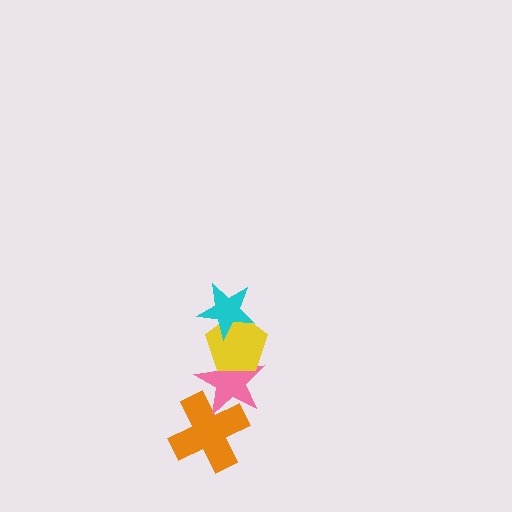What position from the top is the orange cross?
The orange cross is 4th from the top.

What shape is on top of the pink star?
The yellow pentagon is on top of the pink star.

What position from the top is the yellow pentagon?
The yellow pentagon is 2nd from the top.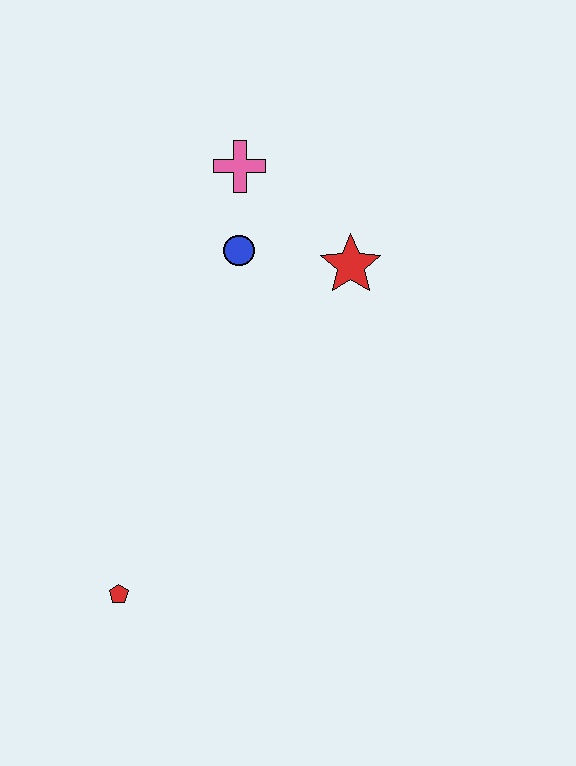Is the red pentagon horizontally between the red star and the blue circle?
No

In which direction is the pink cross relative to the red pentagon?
The pink cross is above the red pentagon.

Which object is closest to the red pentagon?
The blue circle is closest to the red pentagon.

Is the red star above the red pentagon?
Yes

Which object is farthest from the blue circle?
The red pentagon is farthest from the blue circle.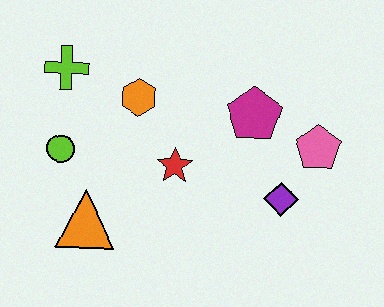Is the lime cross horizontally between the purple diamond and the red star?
No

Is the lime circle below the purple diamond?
No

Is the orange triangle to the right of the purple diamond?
No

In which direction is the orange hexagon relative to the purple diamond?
The orange hexagon is to the left of the purple diamond.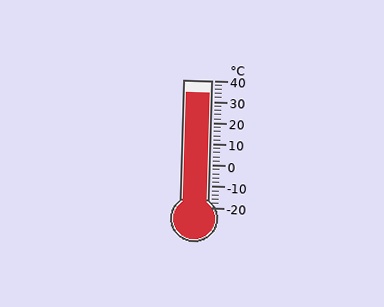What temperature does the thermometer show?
The thermometer shows approximately 34°C.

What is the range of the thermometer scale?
The thermometer scale ranges from -20°C to 40°C.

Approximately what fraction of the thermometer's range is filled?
The thermometer is filled to approximately 90% of its range.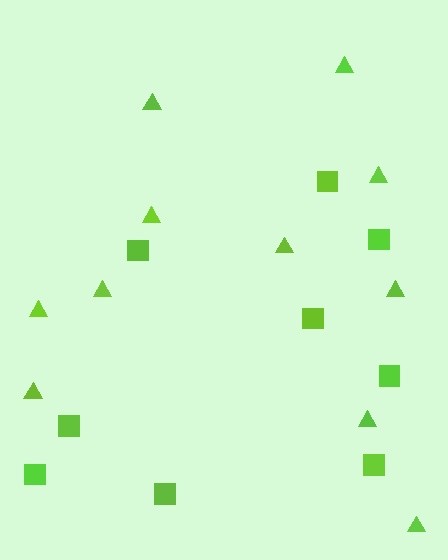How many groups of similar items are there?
There are 2 groups: one group of triangles (11) and one group of squares (9).